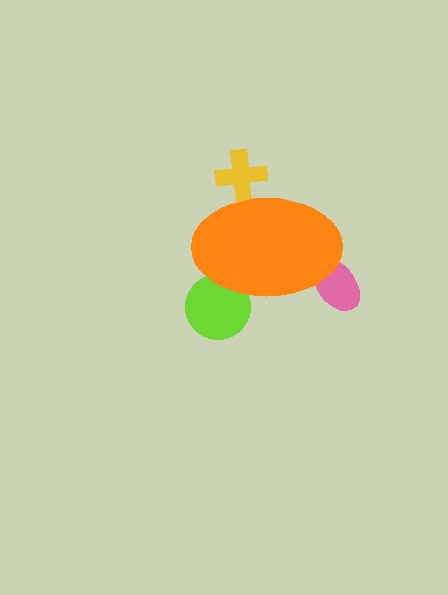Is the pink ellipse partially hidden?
Yes, the pink ellipse is partially hidden behind the orange ellipse.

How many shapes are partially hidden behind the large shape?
3 shapes are partially hidden.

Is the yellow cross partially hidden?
Yes, the yellow cross is partially hidden behind the orange ellipse.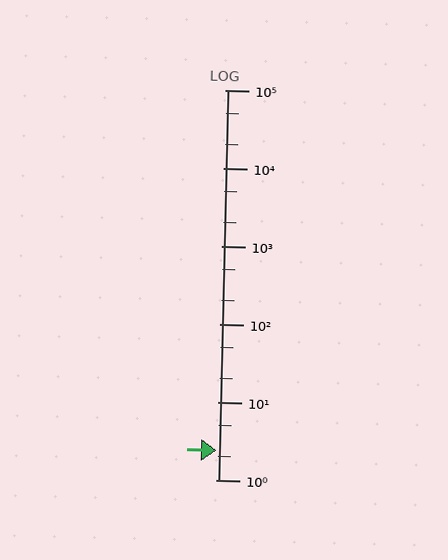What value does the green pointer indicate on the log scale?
The pointer indicates approximately 2.4.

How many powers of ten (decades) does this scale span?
The scale spans 5 decades, from 1 to 100000.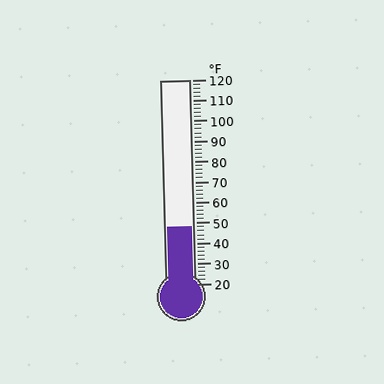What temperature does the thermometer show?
The thermometer shows approximately 48°F.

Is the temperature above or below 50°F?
The temperature is below 50°F.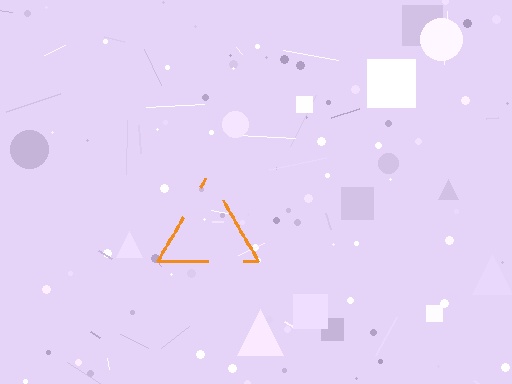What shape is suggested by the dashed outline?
The dashed outline suggests a triangle.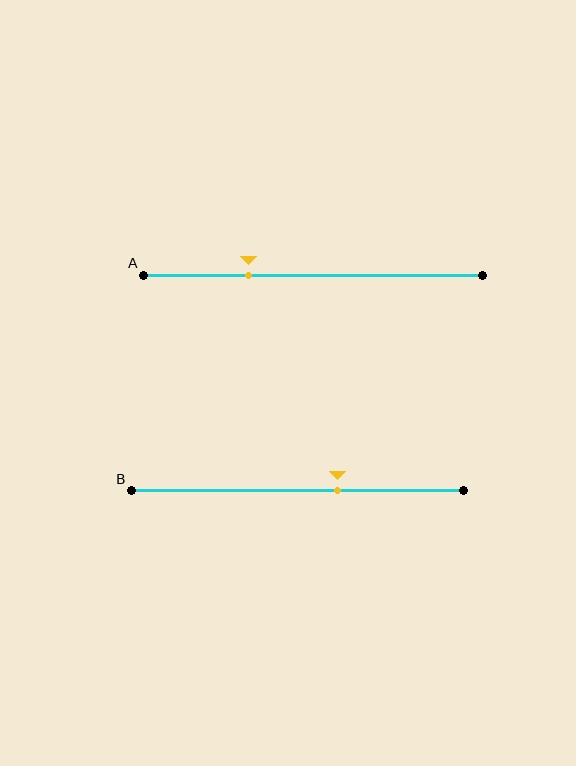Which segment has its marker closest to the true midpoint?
Segment B has its marker closest to the true midpoint.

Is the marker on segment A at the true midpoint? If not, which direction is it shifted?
No, the marker on segment A is shifted to the left by about 19% of the segment length.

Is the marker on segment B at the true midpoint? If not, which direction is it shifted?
No, the marker on segment B is shifted to the right by about 12% of the segment length.